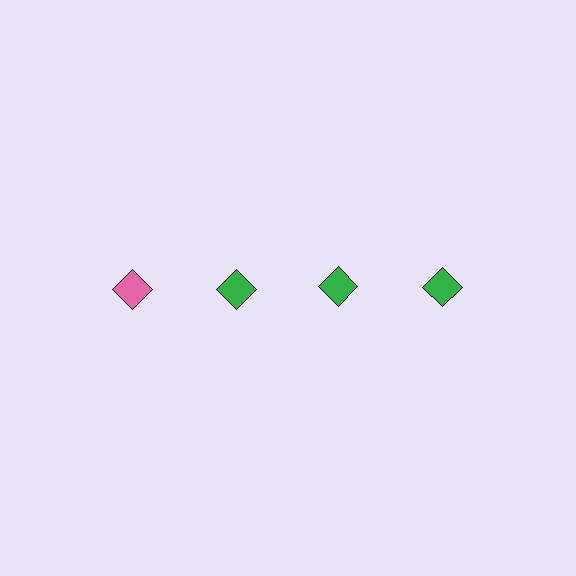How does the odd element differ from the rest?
It has a different color: pink instead of green.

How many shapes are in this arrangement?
There are 4 shapes arranged in a grid pattern.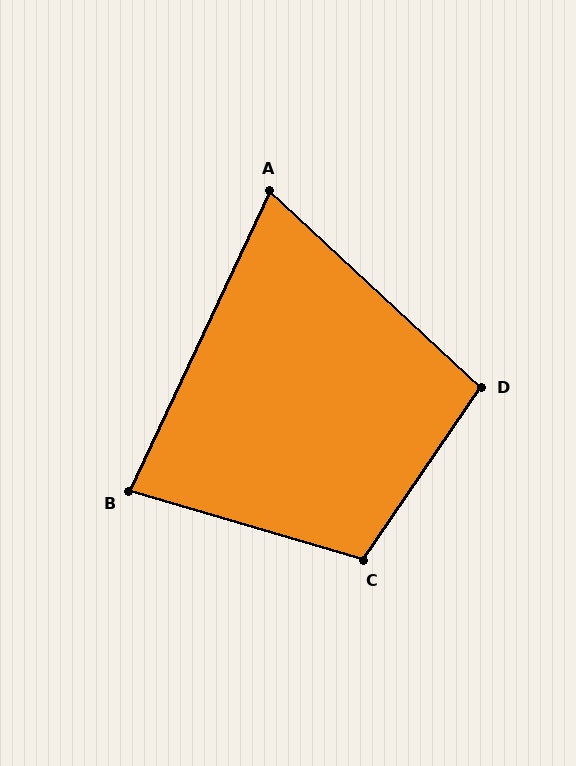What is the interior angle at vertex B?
Approximately 81 degrees (acute).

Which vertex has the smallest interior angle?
A, at approximately 72 degrees.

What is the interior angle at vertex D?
Approximately 99 degrees (obtuse).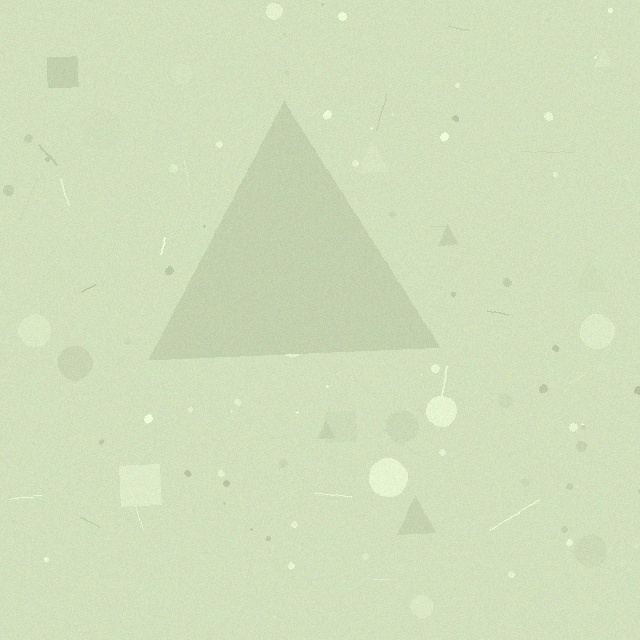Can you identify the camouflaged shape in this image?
The camouflaged shape is a triangle.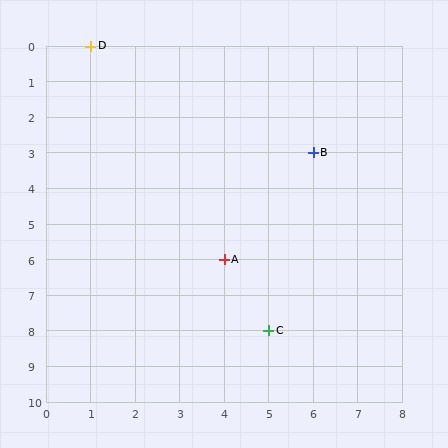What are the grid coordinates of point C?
Point C is at grid coordinates (5, 8).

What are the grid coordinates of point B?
Point B is at grid coordinates (6, 3).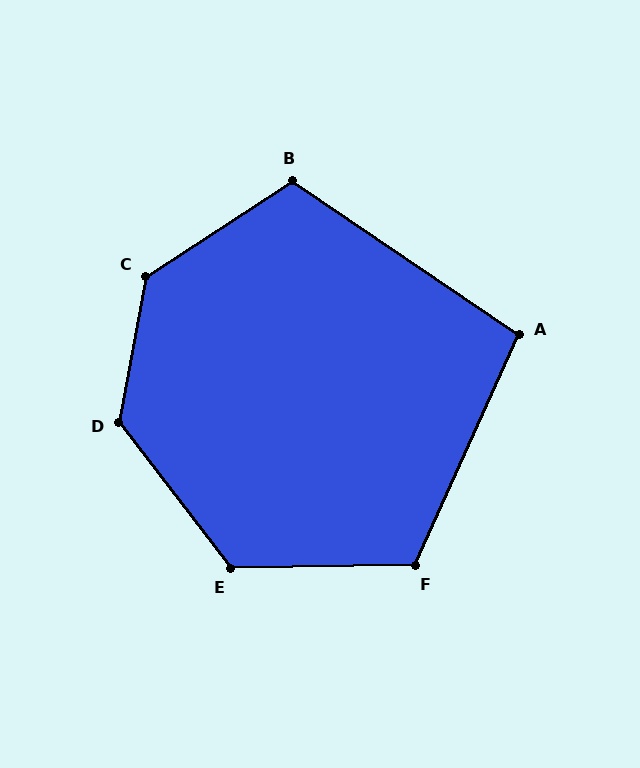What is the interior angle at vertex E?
Approximately 127 degrees (obtuse).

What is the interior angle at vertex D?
Approximately 132 degrees (obtuse).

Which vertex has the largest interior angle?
C, at approximately 133 degrees.